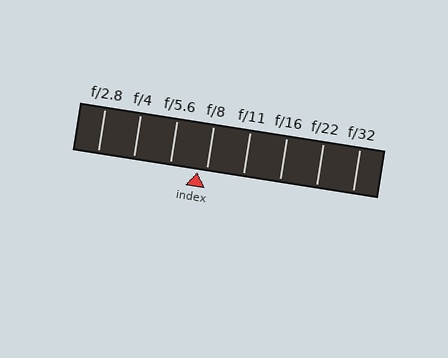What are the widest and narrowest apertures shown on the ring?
The widest aperture shown is f/2.8 and the narrowest is f/32.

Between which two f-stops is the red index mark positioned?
The index mark is between f/5.6 and f/8.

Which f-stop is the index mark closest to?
The index mark is closest to f/8.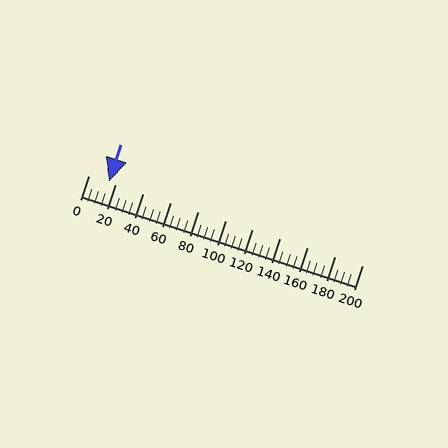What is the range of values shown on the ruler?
The ruler shows values from 0 to 200.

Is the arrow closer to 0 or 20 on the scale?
The arrow is closer to 20.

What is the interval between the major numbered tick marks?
The major tick marks are spaced 20 units apart.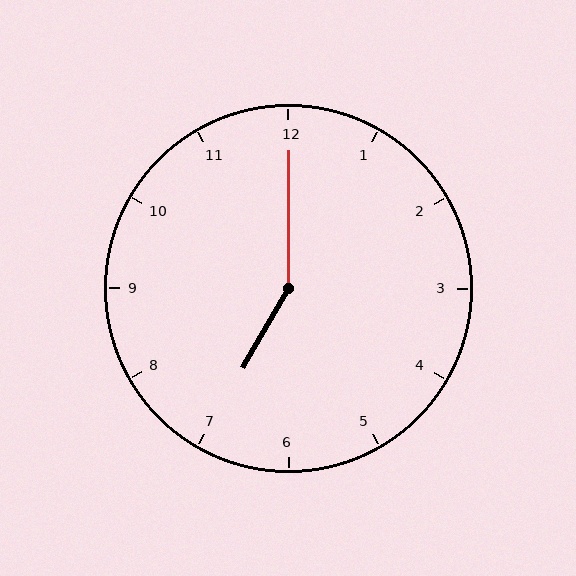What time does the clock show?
7:00.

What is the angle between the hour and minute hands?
Approximately 150 degrees.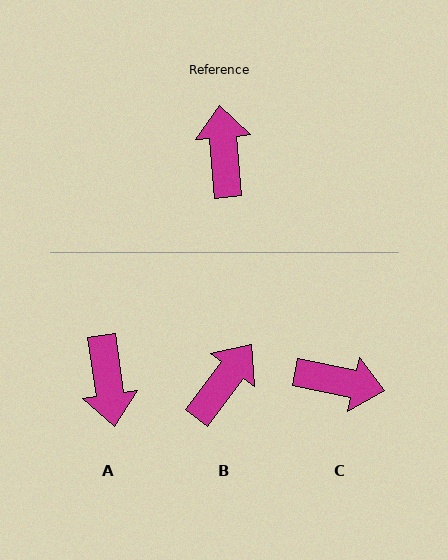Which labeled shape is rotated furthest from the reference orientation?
A, about 177 degrees away.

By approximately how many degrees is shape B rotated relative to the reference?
Approximately 42 degrees clockwise.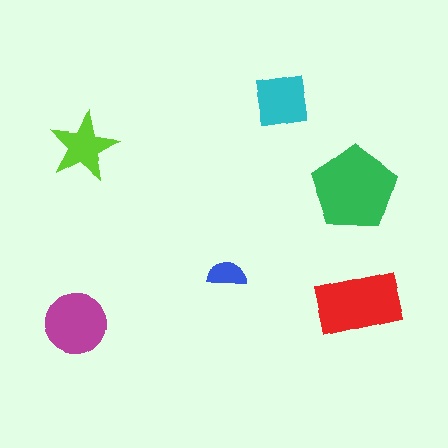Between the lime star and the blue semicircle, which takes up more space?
The lime star.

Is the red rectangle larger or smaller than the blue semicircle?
Larger.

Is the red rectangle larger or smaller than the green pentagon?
Smaller.